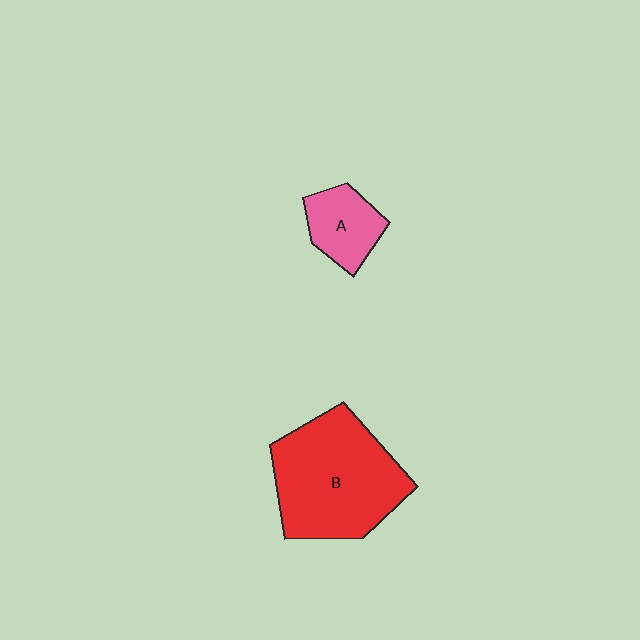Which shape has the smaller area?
Shape A (pink).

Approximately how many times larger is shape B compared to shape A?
Approximately 2.8 times.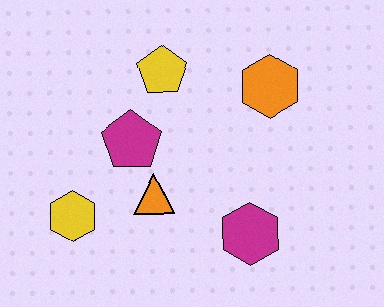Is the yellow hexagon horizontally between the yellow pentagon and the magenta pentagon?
No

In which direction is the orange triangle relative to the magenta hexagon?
The orange triangle is to the left of the magenta hexagon.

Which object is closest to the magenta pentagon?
The orange triangle is closest to the magenta pentagon.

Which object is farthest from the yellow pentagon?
The magenta hexagon is farthest from the yellow pentagon.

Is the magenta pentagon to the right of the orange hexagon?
No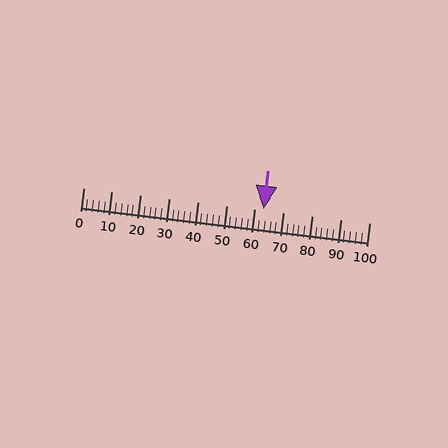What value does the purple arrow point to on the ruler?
The purple arrow points to approximately 63.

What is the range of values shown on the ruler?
The ruler shows values from 0 to 100.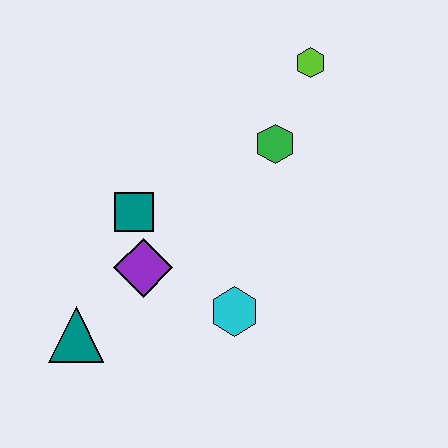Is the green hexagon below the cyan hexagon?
No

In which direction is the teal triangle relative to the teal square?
The teal triangle is below the teal square.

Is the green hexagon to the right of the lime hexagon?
No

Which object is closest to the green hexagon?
The lime hexagon is closest to the green hexagon.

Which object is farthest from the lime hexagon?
The teal triangle is farthest from the lime hexagon.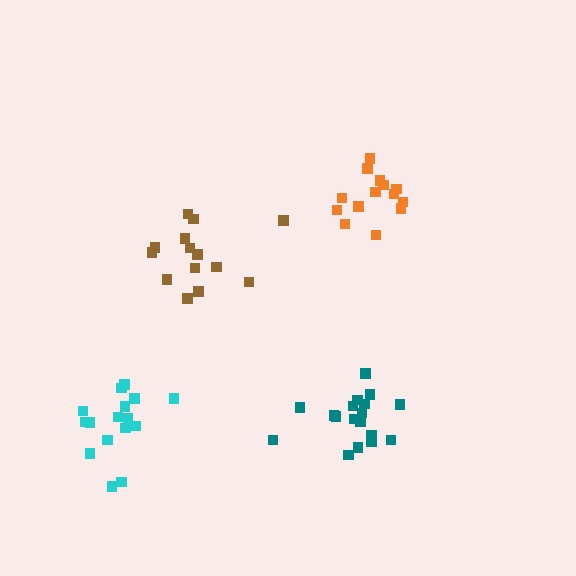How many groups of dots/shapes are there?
There are 4 groups.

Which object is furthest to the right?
The orange cluster is rightmost.